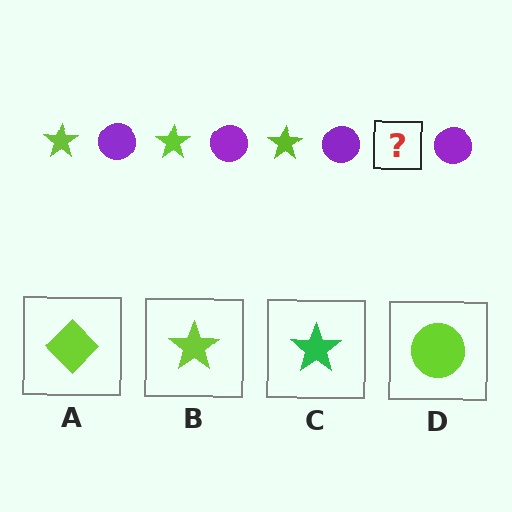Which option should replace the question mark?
Option B.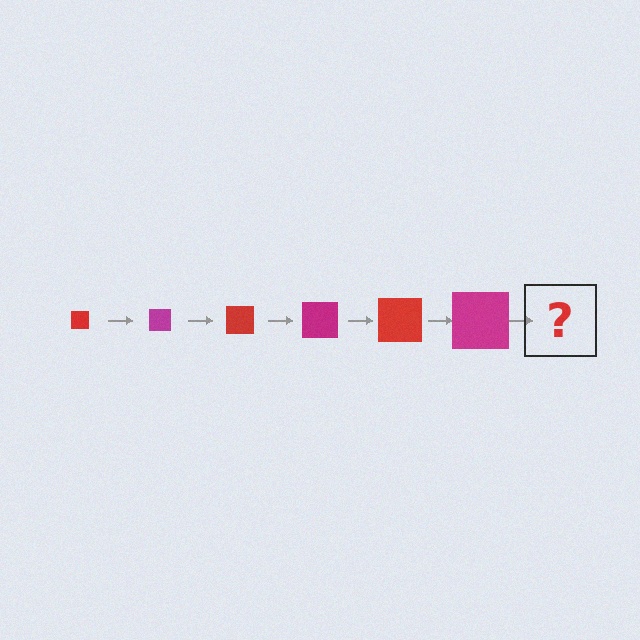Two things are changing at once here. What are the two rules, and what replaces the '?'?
The two rules are that the square grows larger each step and the color cycles through red and magenta. The '?' should be a red square, larger than the previous one.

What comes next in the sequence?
The next element should be a red square, larger than the previous one.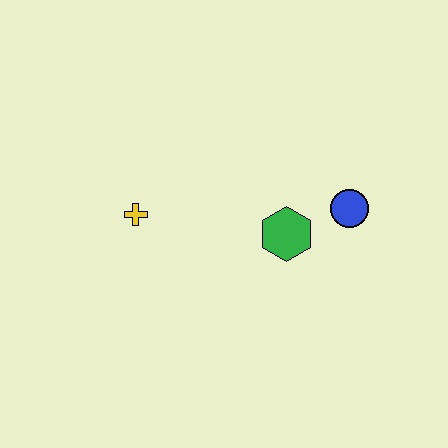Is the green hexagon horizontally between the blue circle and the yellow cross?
Yes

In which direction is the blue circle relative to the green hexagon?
The blue circle is to the right of the green hexagon.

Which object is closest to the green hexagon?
The blue circle is closest to the green hexagon.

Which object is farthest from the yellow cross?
The blue circle is farthest from the yellow cross.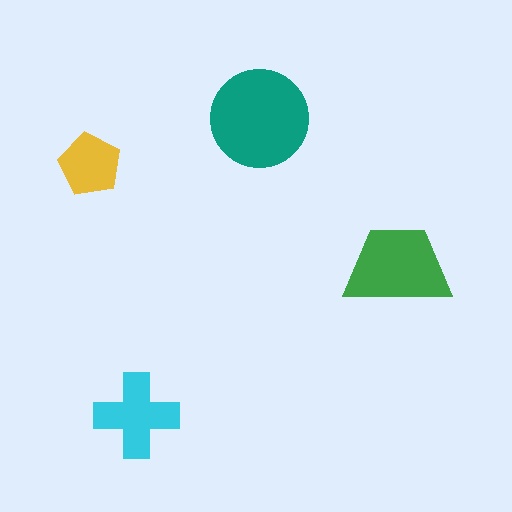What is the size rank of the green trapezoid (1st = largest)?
2nd.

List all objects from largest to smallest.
The teal circle, the green trapezoid, the cyan cross, the yellow pentagon.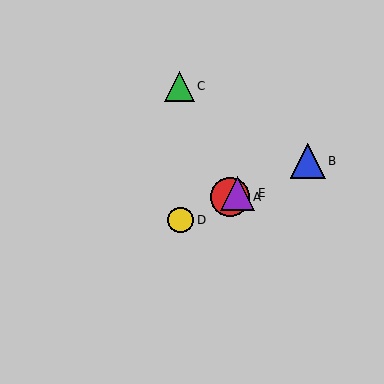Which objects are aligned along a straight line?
Objects A, B, D, E are aligned along a straight line.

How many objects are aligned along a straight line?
4 objects (A, B, D, E) are aligned along a straight line.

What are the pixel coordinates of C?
Object C is at (179, 86).